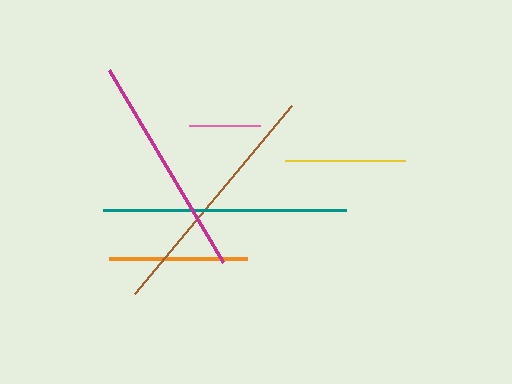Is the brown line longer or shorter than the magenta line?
The brown line is longer than the magenta line.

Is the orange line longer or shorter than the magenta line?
The magenta line is longer than the orange line.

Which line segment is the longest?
The brown line is the longest at approximately 245 pixels.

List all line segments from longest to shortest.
From longest to shortest: brown, teal, magenta, orange, yellow, pink.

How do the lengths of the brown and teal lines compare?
The brown and teal lines are approximately the same length.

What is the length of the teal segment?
The teal segment is approximately 243 pixels long.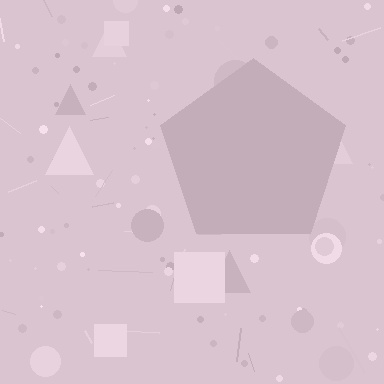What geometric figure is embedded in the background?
A pentagon is embedded in the background.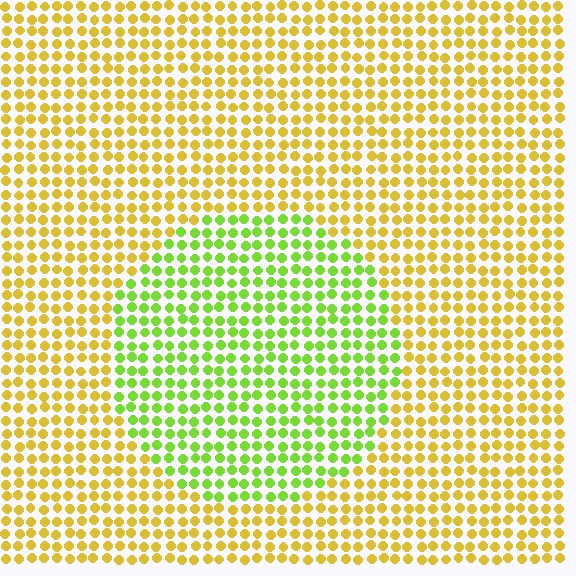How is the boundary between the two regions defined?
The boundary is defined purely by a slight shift in hue (about 46 degrees). Spacing, size, and orientation are identical on both sides.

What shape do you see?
I see a circle.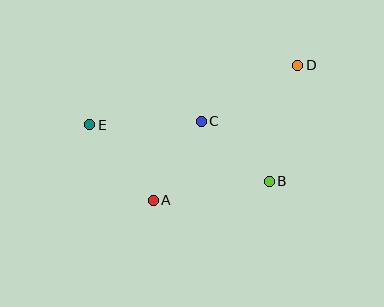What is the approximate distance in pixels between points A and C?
The distance between A and C is approximately 93 pixels.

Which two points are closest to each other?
Points B and C are closest to each other.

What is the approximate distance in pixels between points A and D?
The distance between A and D is approximately 198 pixels.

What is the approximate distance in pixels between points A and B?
The distance between A and B is approximately 118 pixels.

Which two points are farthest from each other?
Points D and E are farthest from each other.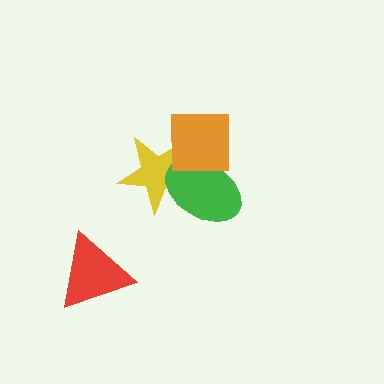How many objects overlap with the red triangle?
0 objects overlap with the red triangle.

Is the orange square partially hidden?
No, no other shape covers it.